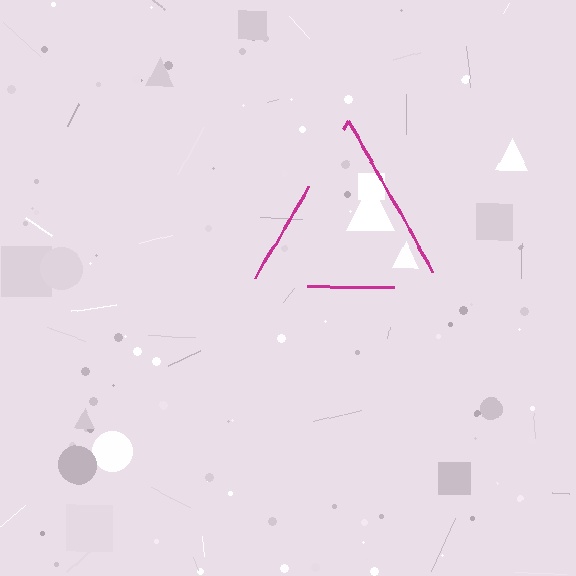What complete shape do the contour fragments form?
The contour fragments form a triangle.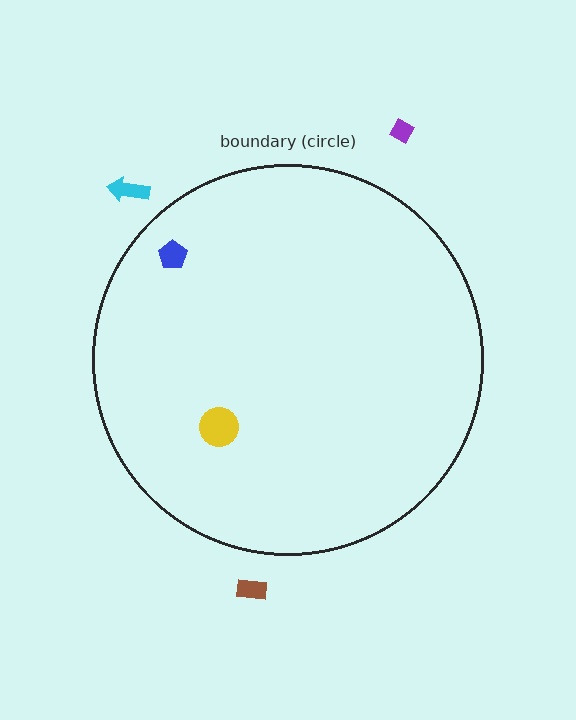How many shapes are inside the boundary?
2 inside, 3 outside.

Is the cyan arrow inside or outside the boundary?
Outside.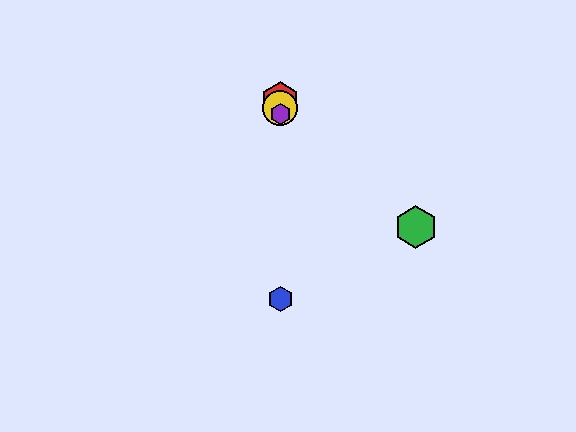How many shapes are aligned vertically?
4 shapes (the red hexagon, the blue hexagon, the yellow circle, the purple hexagon) are aligned vertically.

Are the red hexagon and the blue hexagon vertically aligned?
Yes, both are at x≈280.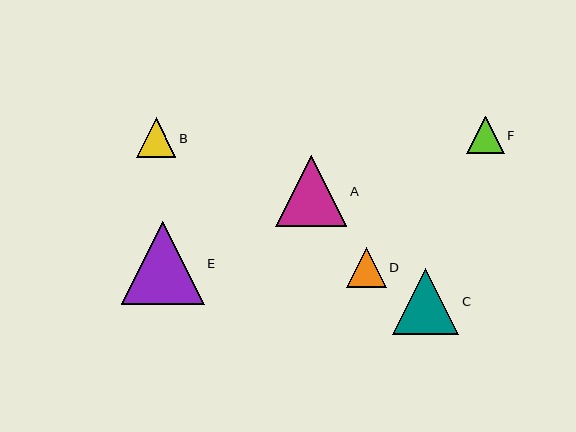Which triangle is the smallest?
Triangle F is the smallest with a size of approximately 37 pixels.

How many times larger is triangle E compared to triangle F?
Triangle E is approximately 2.2 times the size of triangle F.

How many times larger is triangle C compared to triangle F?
Triangle C is approximately 1.8 times the size of triangle F.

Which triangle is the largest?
Triangle E is the largest with a size of approximately 83 pixels.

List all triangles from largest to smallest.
From largest to smallest: E, A, C, D, B, F.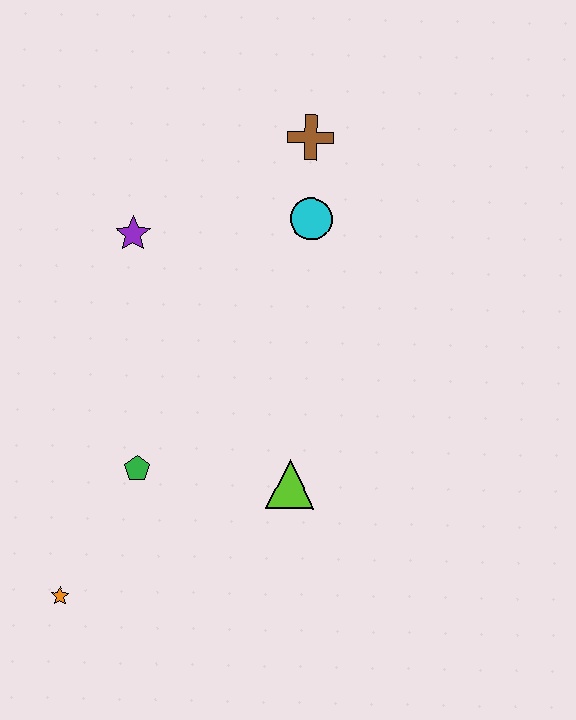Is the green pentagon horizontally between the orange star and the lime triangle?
Yes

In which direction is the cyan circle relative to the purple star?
The cyan circle is to the right of the purple star.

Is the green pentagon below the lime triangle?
No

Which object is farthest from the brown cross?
The orange star is farthest from the brown cross.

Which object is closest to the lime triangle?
The green pentagon is closest to the lime triangle.